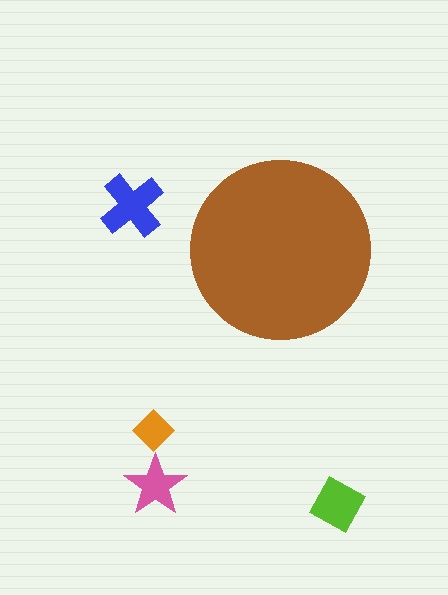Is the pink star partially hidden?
No, the pink star is fully visible.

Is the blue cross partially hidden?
No, the blue cross is fully visible.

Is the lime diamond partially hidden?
No, the lime diamond is fully visible.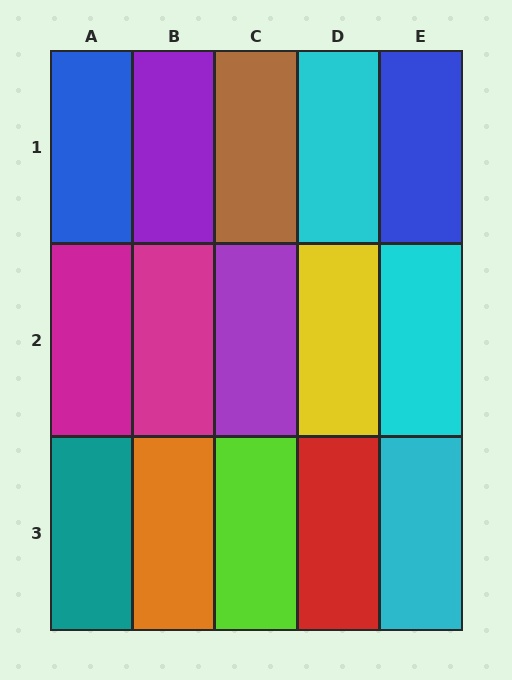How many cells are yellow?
1 cell is yellow.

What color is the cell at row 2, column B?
Magenta.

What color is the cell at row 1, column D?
Cyan.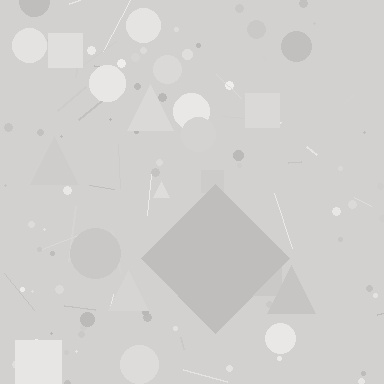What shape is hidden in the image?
A diamond is hidden in the image.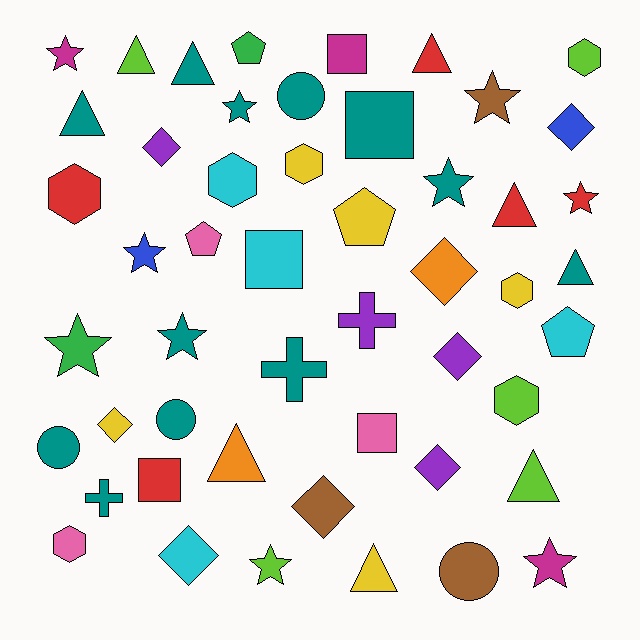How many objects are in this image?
There are 50 objects.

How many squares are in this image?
There are 5 squares.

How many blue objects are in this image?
There are 2 blue objects.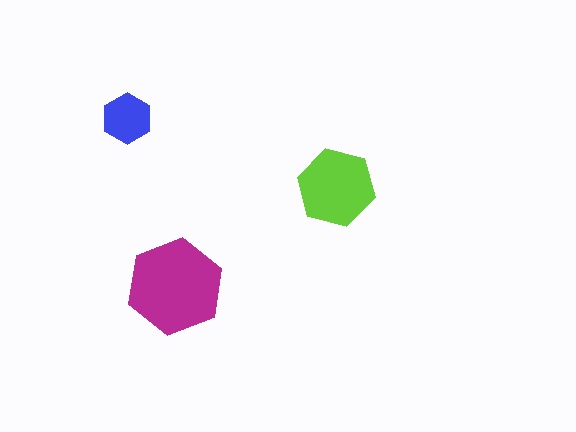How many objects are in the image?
There are 3 objects in the image.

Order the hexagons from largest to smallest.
the magenta one, the lime one, the blue one.